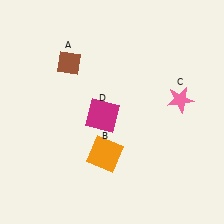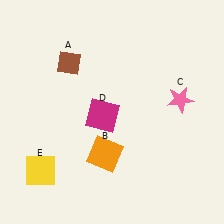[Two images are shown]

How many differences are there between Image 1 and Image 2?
There is 1 difference between the two images.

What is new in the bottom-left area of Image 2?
A yellow square (E) was added in the bottom-left area of Image 2.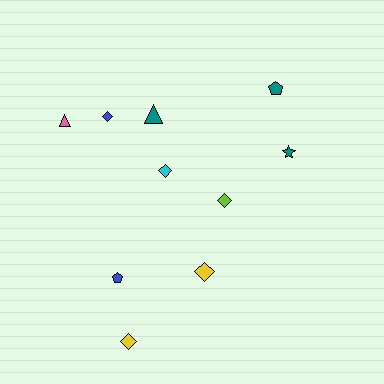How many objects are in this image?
There are 10 objects.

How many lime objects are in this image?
There is 1 lime object.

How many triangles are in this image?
There are 2 triangles.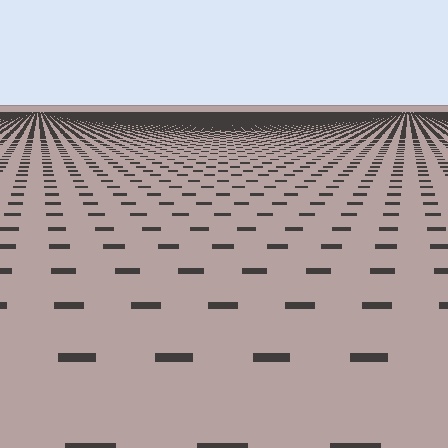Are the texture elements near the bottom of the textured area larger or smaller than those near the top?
Larger. Near the bottom, elements are closer to the viewer and appear at a bigger on-screen size.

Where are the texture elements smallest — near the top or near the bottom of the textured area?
Near the top.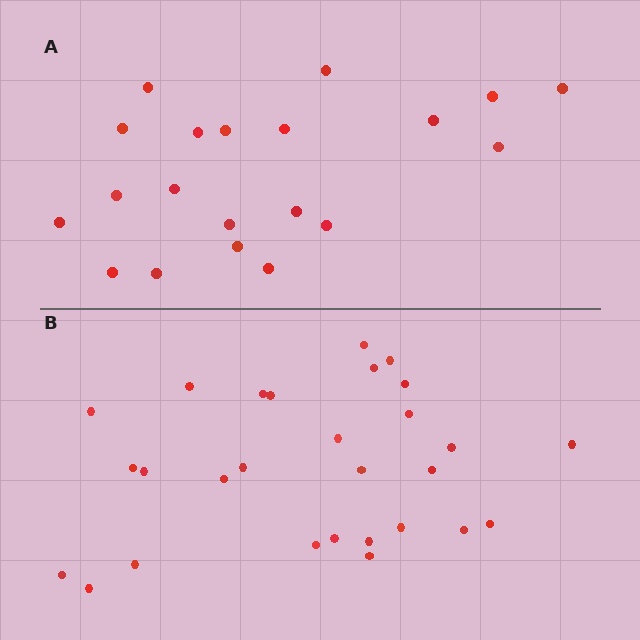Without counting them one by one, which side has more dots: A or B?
Region B (the bottom region) has more dots.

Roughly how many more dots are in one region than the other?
Region B has roughly 8 or so more dots than region A.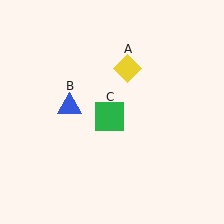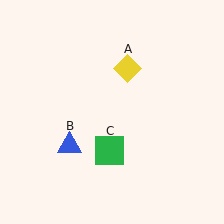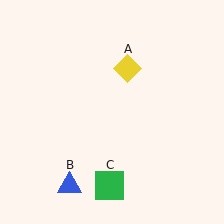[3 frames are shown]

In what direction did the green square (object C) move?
The green square (object C) moved down.